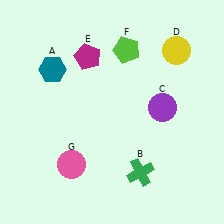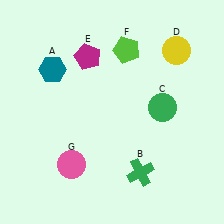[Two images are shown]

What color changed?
The circle (C) changed from purple in Image 1 to green in Image 2.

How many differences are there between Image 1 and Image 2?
There is 1 difference between the two images.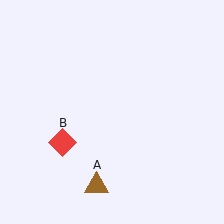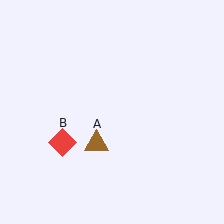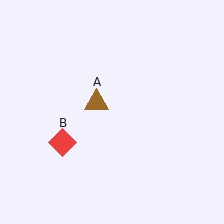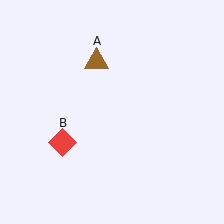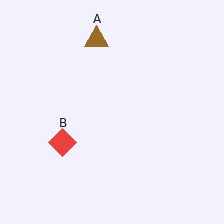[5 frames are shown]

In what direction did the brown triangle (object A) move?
The brown triangle (object A) moved up.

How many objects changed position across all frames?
1 object changed position: brown triangle (object A).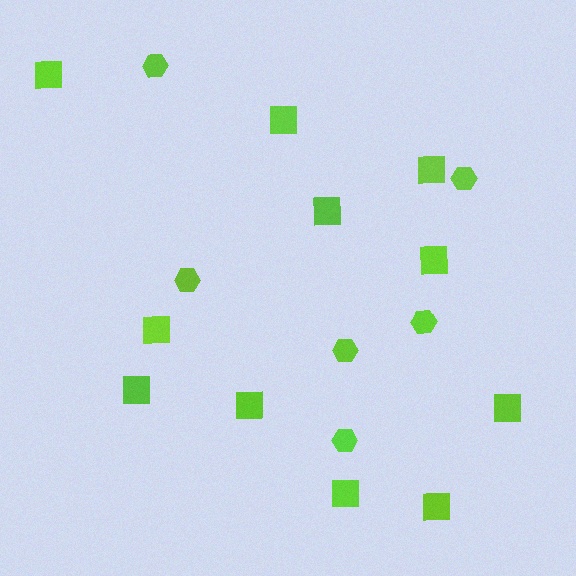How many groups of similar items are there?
There are 2 groups: one group of squares (11) and one group of hexagons (6).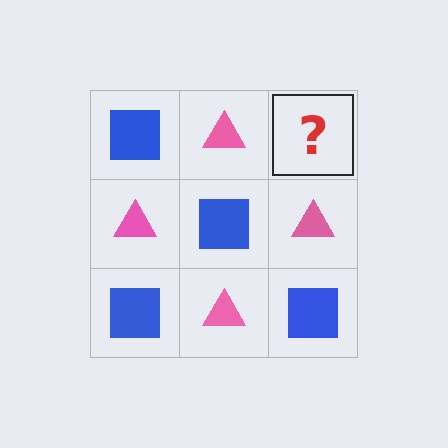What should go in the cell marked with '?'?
The missing cell should contain a blue square.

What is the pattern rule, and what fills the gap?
The rule is that it alternates blue square and pink triangle in a checkerboard pattern. The gap should be filled with a blue square.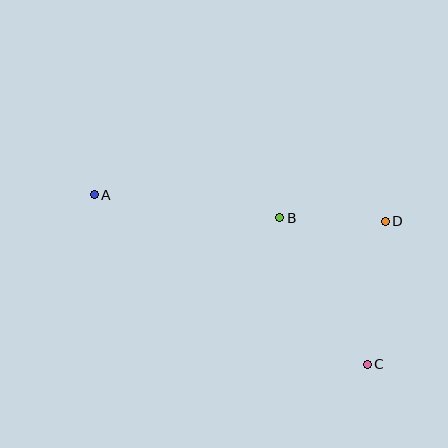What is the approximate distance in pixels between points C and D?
The distance between C and D is approximately 144 pixels.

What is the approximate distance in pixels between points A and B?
The distance between A and B is approximately 187 pixels.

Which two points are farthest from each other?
Points A and C are farthest from each other.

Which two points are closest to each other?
Points B and D are closest to each other.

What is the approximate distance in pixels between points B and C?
The distance between B and C is approximately 171 pixels.